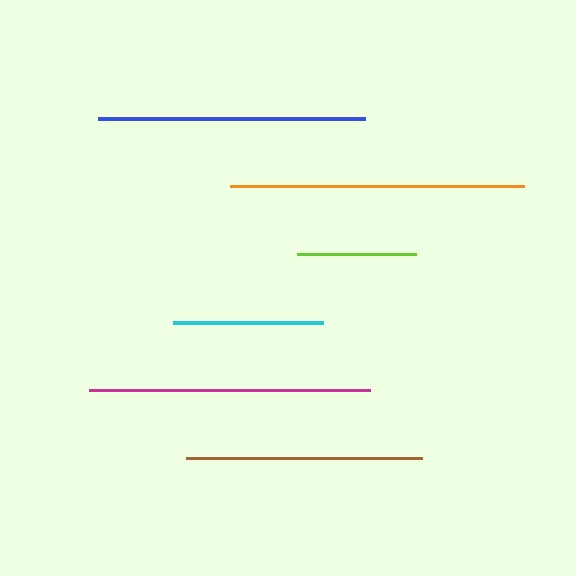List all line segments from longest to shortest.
From longest to shortest: orange, magenta, blue, brown, cyan, lime.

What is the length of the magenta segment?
The magenta segment is approximately 281 pixels long.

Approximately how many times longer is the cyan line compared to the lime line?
The cyan line is approximately 1.3 times the length of the lime line.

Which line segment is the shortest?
The lime line is the shortest at approximately 119 pixels.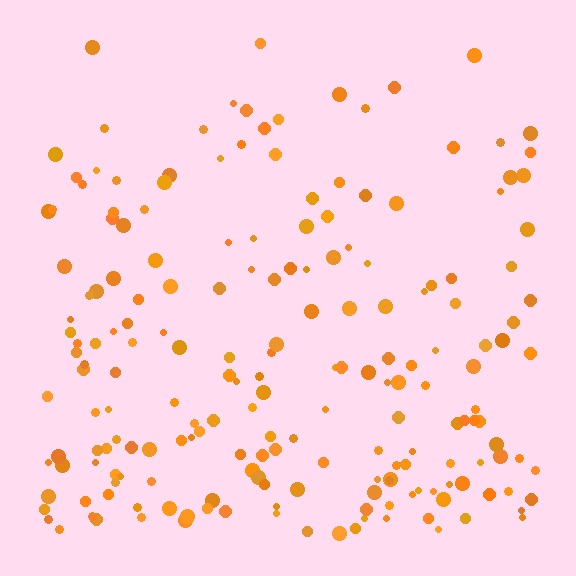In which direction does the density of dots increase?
From top to bottom, with the bottom side densest.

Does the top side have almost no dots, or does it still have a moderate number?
Still a moderate number, just noticeably fewer than the bottom.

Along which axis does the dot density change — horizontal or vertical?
Vertical.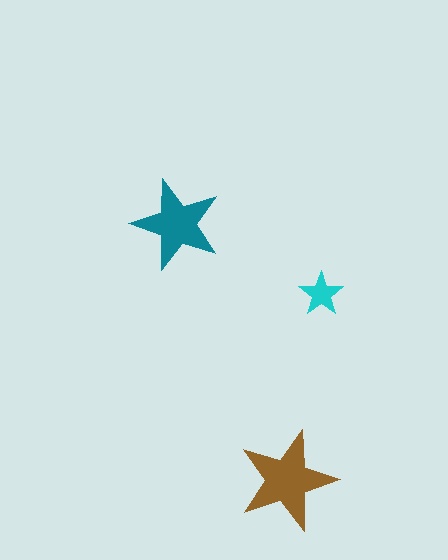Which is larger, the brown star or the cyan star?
The brown one.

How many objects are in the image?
There are 3 objects in the image.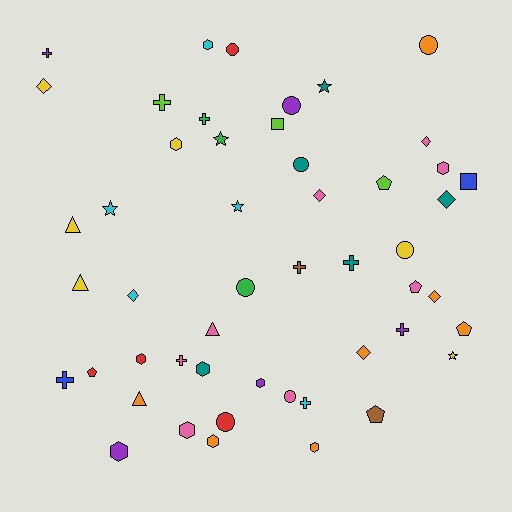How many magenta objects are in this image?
There are no magenta objects.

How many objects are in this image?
There are 50 objects.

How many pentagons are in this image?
There are 5 pentagons.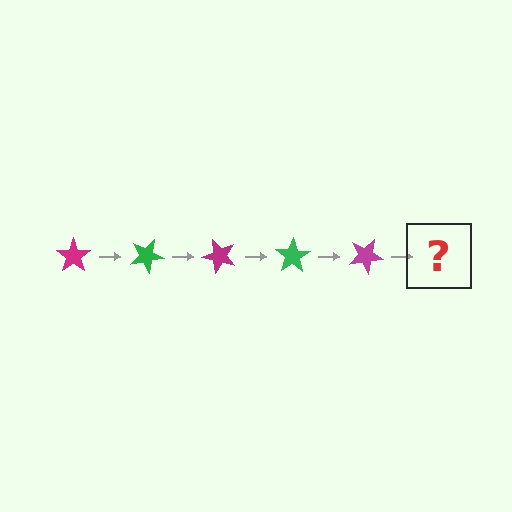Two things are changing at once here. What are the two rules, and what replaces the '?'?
The two rules are that it rotates 25 degrees each step and the color cycles through magenta and green. The '?' should be a green star, rotated 125 degrees from the start.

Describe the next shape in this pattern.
It should be a green star, rotated 125 degrees from the start.